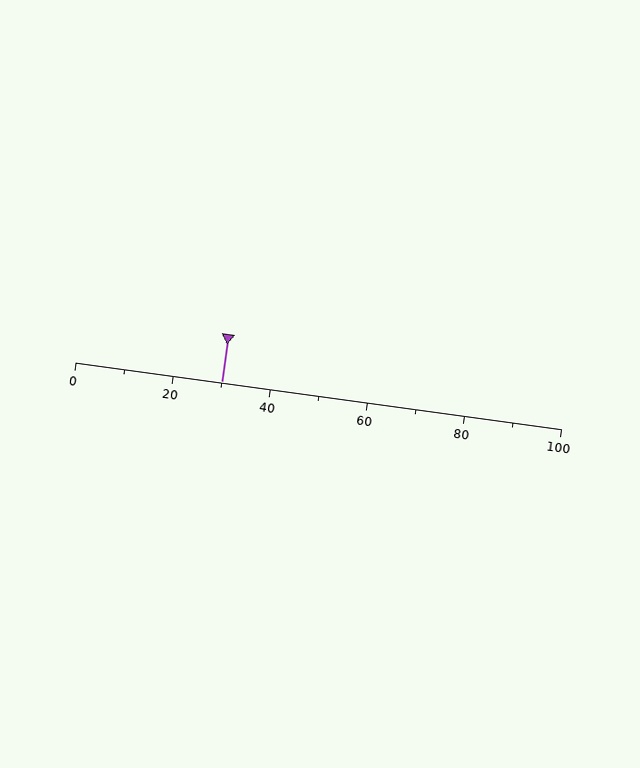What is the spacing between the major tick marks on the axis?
The major ticks are spaced 20 apart.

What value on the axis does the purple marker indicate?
The marker indicates approximately 30.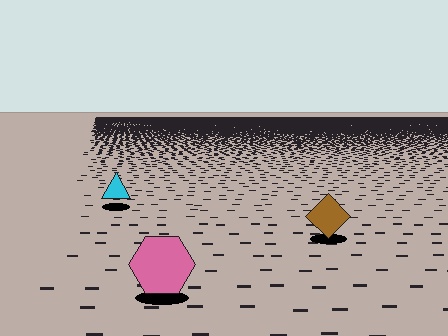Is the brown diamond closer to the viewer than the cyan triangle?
Yes. The brown diamond is closer — you can tell from the texture gradient: the ground texture is coarser near it.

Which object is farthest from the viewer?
The cyan triangle is farthest from the viewer. It appears smaller and the ground texture around it is denser.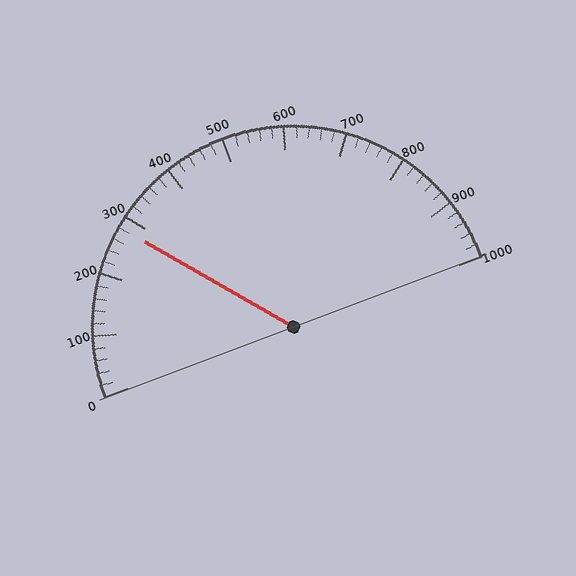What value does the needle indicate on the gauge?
The needle indicates approximately 280.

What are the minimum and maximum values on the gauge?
The gauge ranges from 0 to 1000.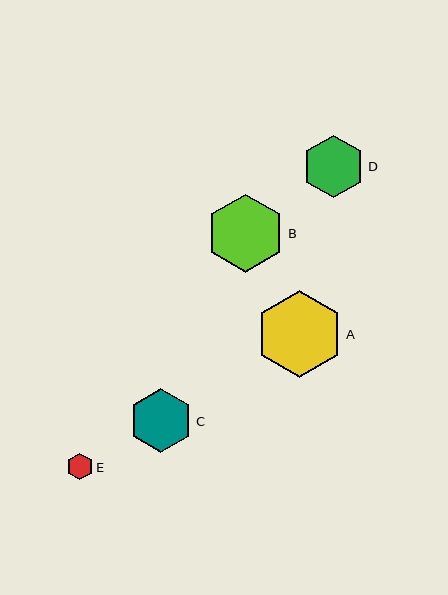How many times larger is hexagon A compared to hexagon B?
Hexagon A is approximately 1.1 times the size of hexagon B.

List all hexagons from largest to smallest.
From largest to smallest: A, B, C, D, E.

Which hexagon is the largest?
Hexagon A is the largest with a size of approximately 87 pixels.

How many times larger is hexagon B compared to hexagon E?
Hexagon B is approximately 2.9 times the size of hexagon E.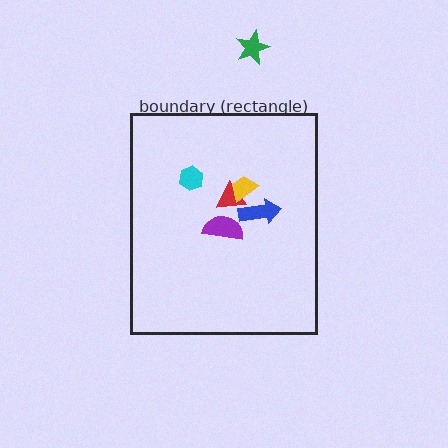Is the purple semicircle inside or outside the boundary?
Inside.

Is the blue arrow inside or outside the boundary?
Inside.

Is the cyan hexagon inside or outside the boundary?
Inside.